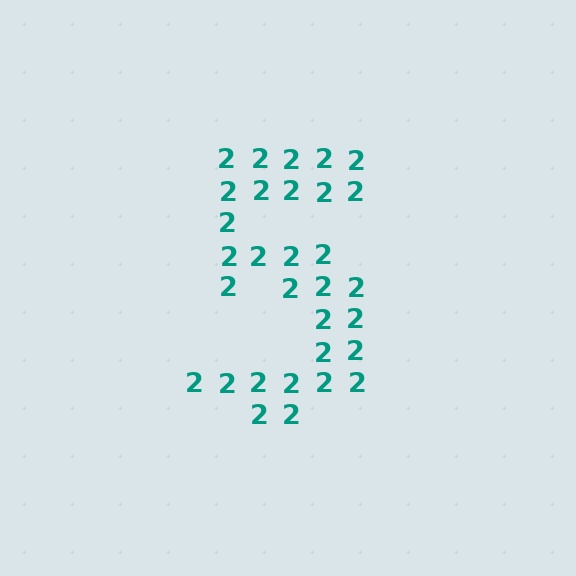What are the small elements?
The small elements are digit 2's.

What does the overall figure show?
The overall figure shows the digit 5.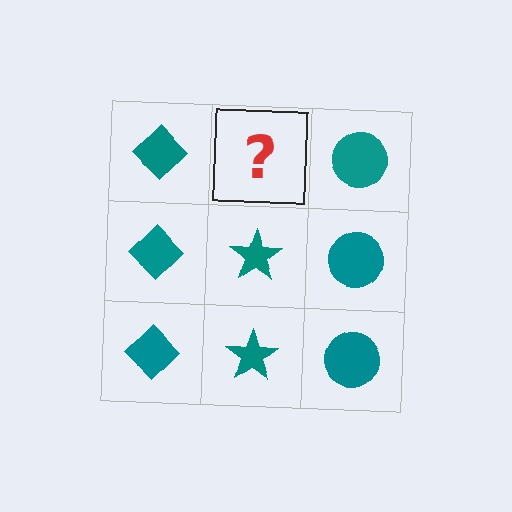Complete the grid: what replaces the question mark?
The question mark should be replaced with a teal star.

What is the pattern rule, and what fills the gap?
The rule is that each column has a consistent shape. The gap should be filled with a teal star.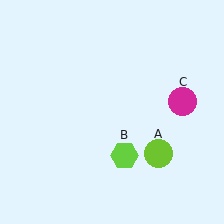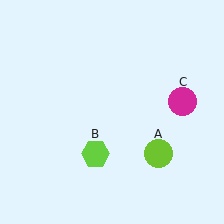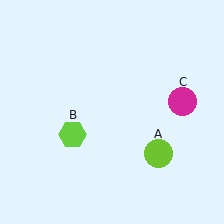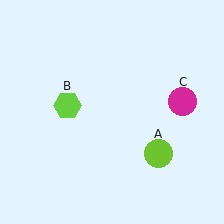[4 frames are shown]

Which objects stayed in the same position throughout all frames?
Lime circle (object A) and magenta circle (object C) remained stationary.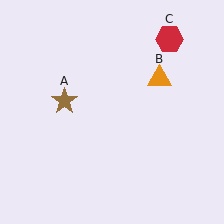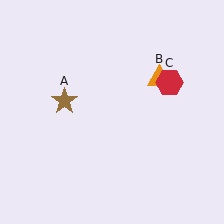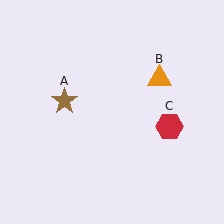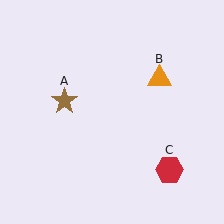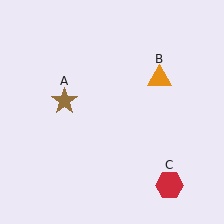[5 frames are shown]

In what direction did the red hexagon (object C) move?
The red hexagon (object C) moved down.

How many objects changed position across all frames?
1 object changed position: red hexagon (object C).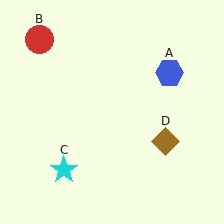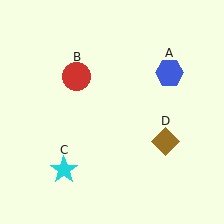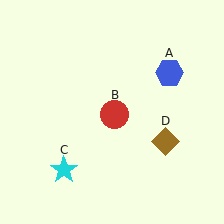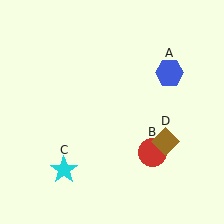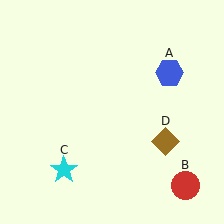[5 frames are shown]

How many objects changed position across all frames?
1 object changed position: red circle (object B).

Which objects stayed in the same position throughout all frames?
Blue hexagon (object A) and cyan star (object C) and brown diamond (object D) remained stationary.